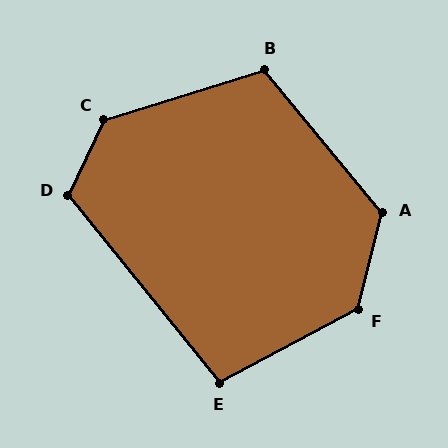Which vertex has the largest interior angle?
C, at approximately 133 degrees.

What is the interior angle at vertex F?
Approximately 132 degrees (obtuse).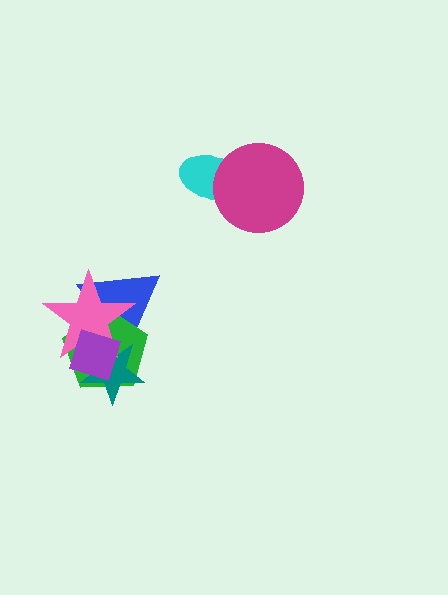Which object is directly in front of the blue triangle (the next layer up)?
The green pentagon is directly in front of the blue triangle.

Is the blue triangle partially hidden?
Yes, it is partially covered by another shape.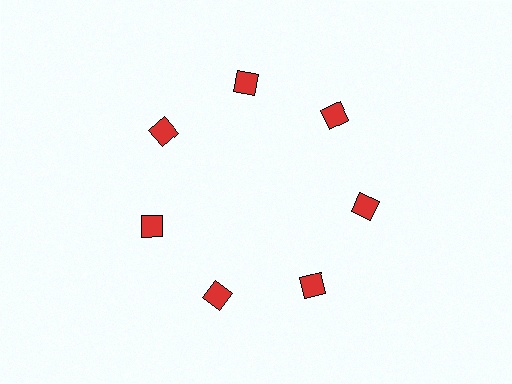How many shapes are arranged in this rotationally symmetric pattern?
There are 7 shapes, arranged in 7 groups of 1.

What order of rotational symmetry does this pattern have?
This pattern has 7-fold rotational symmetry.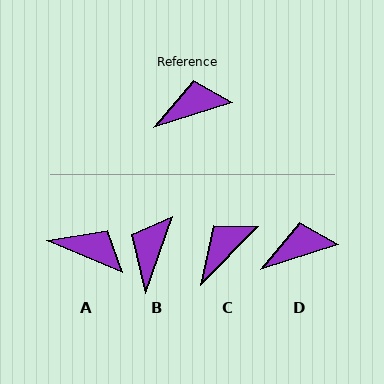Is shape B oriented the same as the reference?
No, it is off by about 53 degrees.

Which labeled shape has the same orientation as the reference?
D.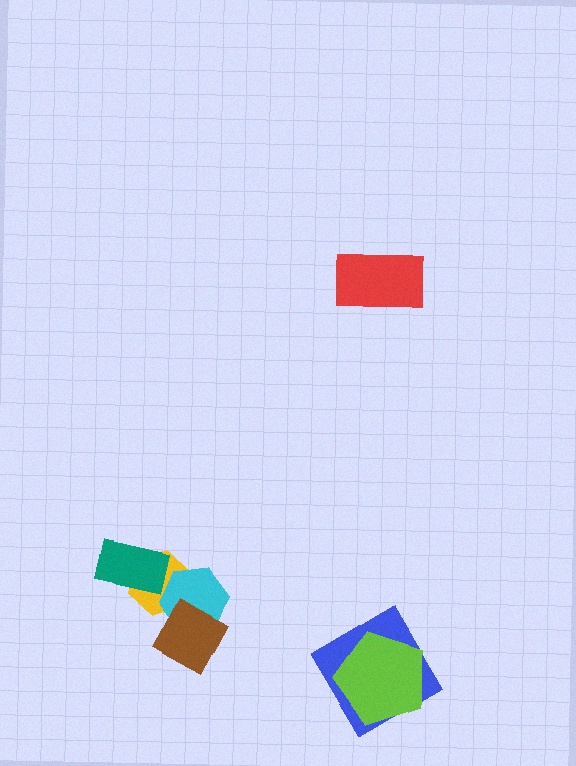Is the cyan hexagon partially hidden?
Yes, it is partially covered by another shape.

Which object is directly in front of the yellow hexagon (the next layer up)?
The cyan hexagon is directly in front of the yellow hexagon.